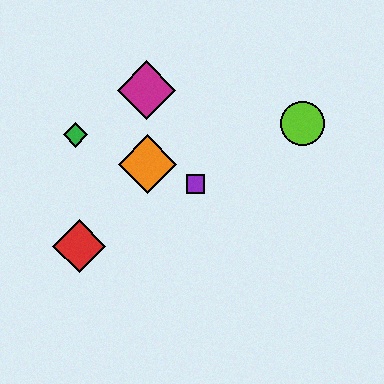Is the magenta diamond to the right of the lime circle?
No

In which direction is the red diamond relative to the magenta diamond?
The red diamond is below the magenta diamond.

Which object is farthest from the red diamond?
The lime circle is farthest from the red diamond.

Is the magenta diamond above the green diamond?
Yes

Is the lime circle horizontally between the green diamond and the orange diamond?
No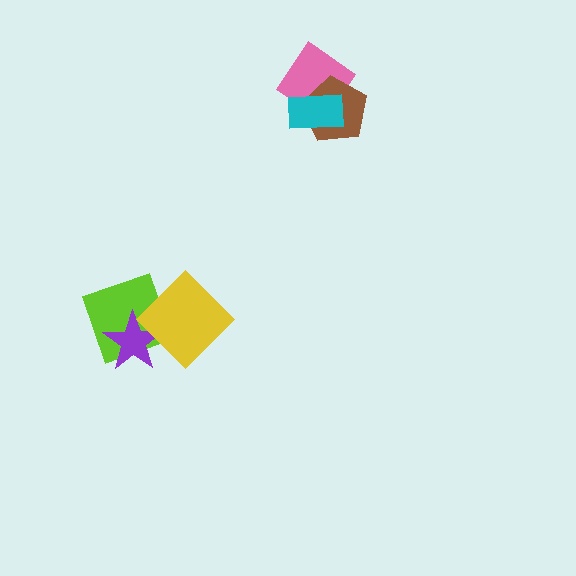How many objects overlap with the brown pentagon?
2 objects overlap with the brown pentagon.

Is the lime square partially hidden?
Yes, it is partially covered by another shape.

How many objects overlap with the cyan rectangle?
2 objects overlap with the cyan rectangle.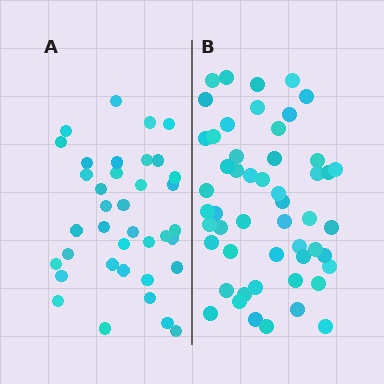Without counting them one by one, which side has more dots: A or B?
Region B (the right region) has more dots.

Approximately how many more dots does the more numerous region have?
Region B has approximately 15 more dots than region A.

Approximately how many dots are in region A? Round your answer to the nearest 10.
About 40 dots. (The exact count is 37, which rounds to 40.)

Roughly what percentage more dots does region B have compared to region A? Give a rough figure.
About 40% more.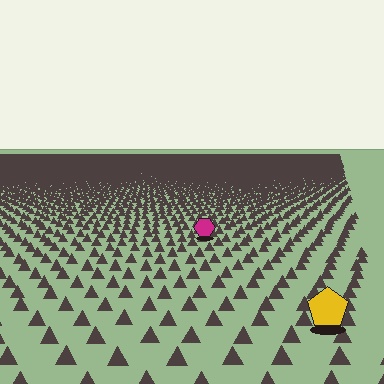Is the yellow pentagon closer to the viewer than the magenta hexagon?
Yes. The yellow pentagon is closer — you can tell from the texture gradient: the ground texture is coarser near it.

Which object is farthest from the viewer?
The magenta hexagon is farthest from the viewer. It appears smaller and the ground texture around it is denser.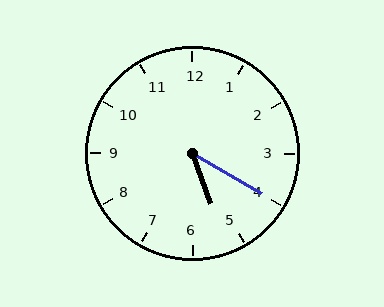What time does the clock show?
5:20.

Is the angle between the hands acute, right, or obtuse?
It is acute.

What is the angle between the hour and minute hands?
Approximately 40 degrees.